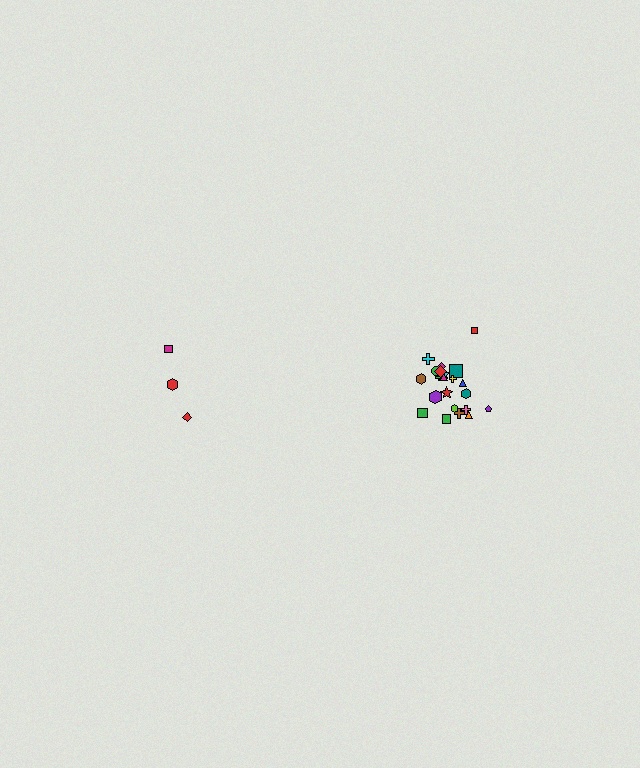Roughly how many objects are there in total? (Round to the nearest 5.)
Roughly 25 objects in total.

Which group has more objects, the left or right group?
The right group.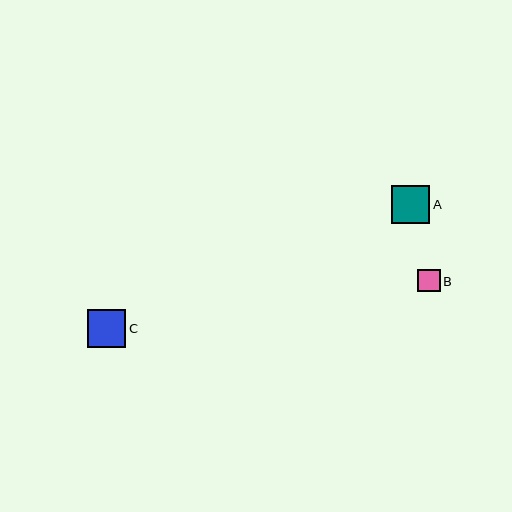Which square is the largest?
Square A is the largest with a size of approximately 38 pixels.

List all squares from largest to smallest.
From largest to smallest: A, C, B.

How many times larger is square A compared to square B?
Square A is approximately 1.7 times the size of square B.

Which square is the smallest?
Square B is the smallest with a size of approximately 22 pixels.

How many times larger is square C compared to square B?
Square C is approximately 1.7 times the size of square B.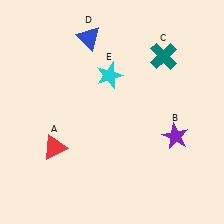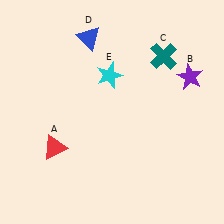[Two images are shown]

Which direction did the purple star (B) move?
The purple star (B) moved up.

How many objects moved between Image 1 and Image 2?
1 object moved between the two images.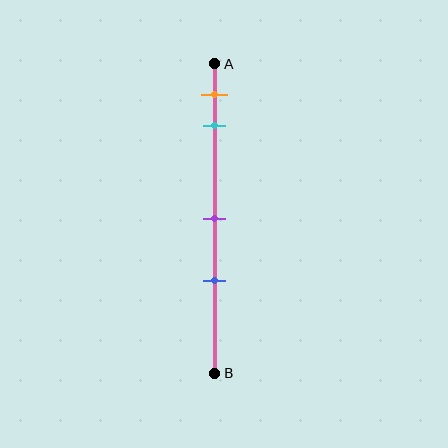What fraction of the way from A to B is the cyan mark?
The cyan mark is approximately 20% (0.2) of the way from A to B.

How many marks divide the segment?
There are 4 marks dividing the segment.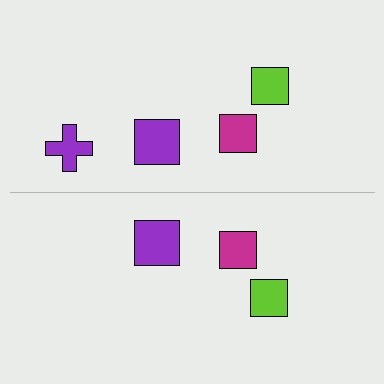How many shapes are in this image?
There are 7 shapes in this image.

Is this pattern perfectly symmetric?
No, the pattern is not perfectly symmetric. A purple cross is missing from the bottom side.